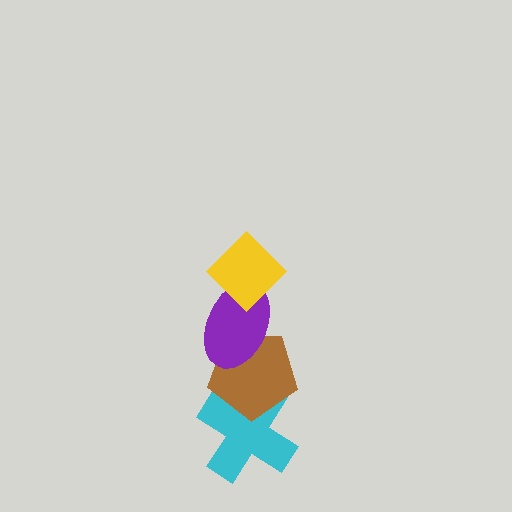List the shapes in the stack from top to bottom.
From top to bottom: the yellow diamond, the purple ellipse, the brown pentagon, the cyan cross.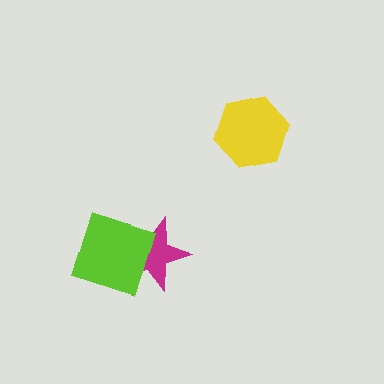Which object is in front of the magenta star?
The lime square is in front of the magenta star.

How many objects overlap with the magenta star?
1 object overlaps with the magenta star.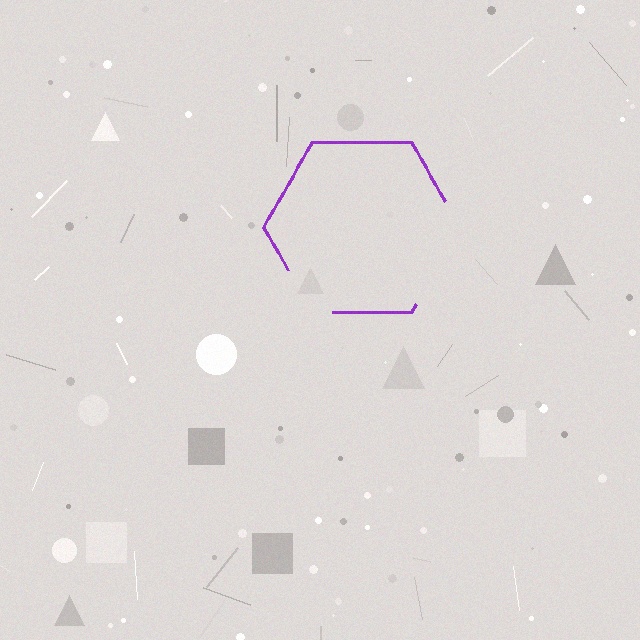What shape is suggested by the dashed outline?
The dashed outline suggests a hexagon.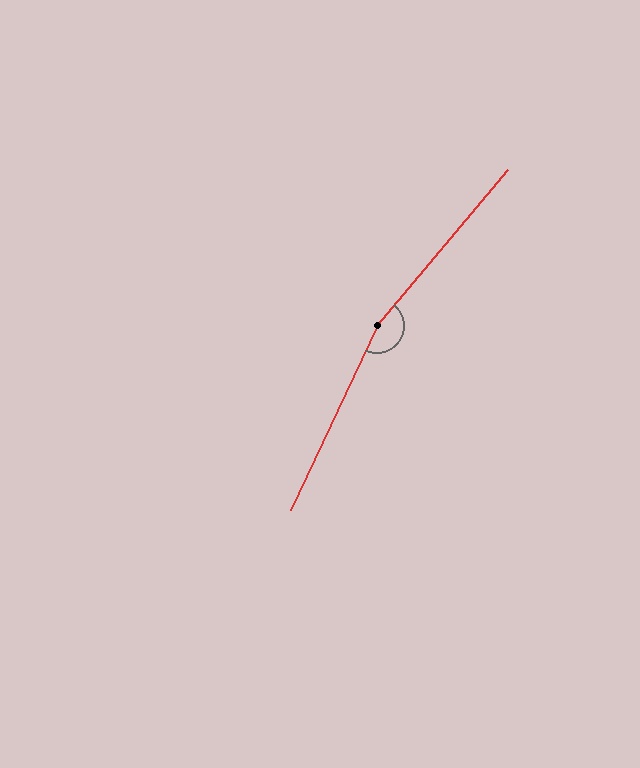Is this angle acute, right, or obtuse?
It is obtuse.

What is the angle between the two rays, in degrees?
Approximately 165 degrees.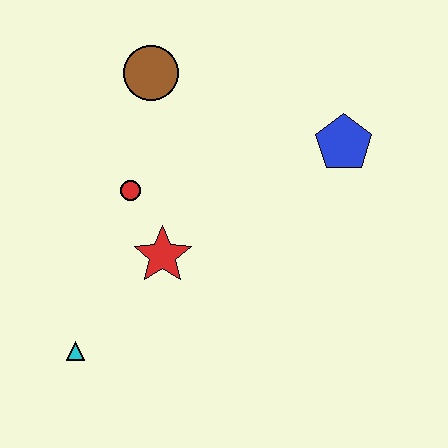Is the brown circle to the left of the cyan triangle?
No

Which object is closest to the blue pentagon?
The brown circle is closest to the blue pentagon.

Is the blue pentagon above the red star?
Yes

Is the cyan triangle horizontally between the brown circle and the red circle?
No